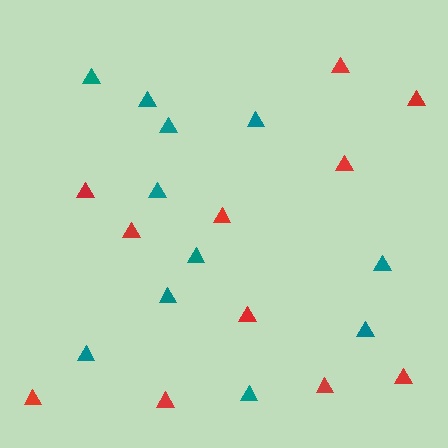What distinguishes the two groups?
There are 2 groups: one group of red triangles (11) and one group of teal triangles (11).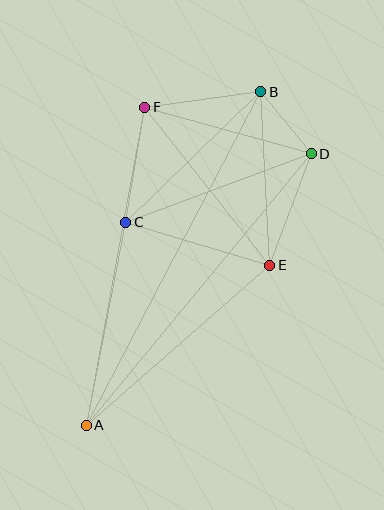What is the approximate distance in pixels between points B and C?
The distance between B and C is approximately 188 pixels.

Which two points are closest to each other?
Points B and D are closest to each other.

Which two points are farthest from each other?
Points A and B are farthest from each other.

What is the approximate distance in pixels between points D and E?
The distance between D and E is approximately 119 pixels.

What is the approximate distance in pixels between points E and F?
The distance between E and F is approximately 202 pixels.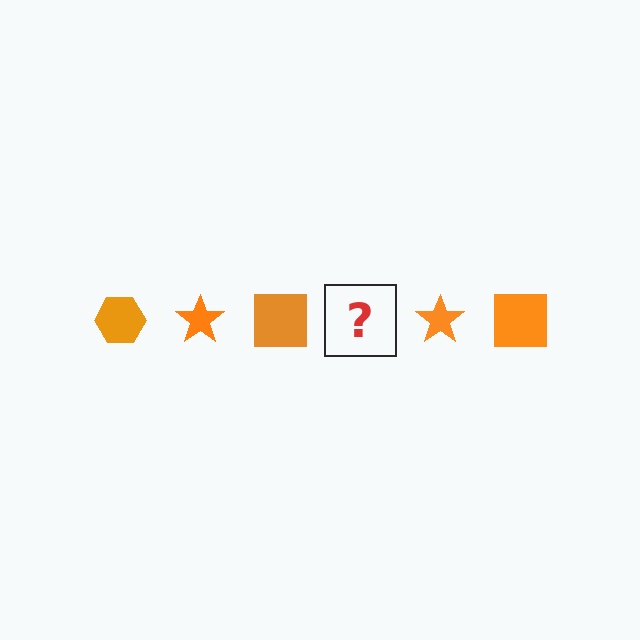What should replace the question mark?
The question mark should be replaced with an orange hexagon.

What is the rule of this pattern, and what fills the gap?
The rule is that the pattern cycles through hexagon, star, square shapes in orange. The gap should be filled with an orange hexagon.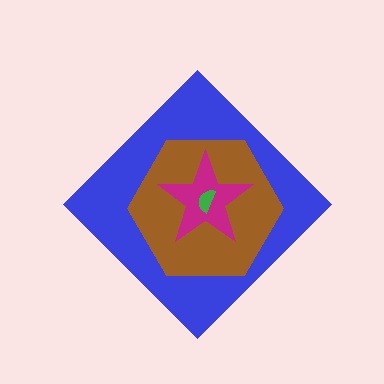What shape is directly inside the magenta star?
The green semicircle.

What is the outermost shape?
The blue diamond.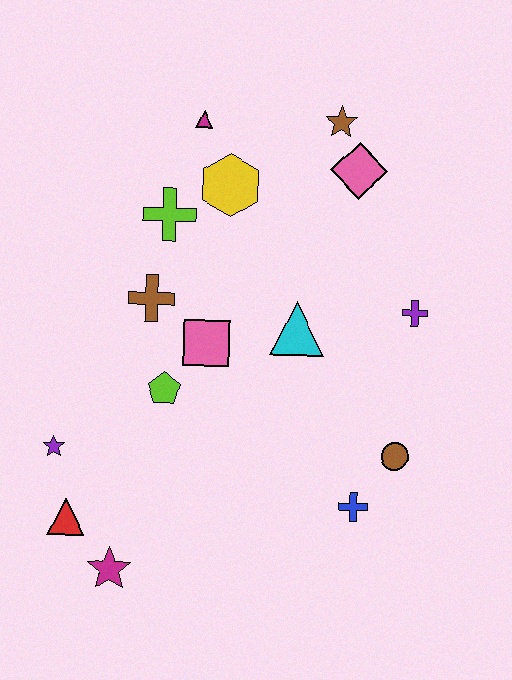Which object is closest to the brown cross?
The pink square is closest to the brown cross.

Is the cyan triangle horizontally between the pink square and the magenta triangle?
No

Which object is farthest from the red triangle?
The brown star is farthest from the red triangle.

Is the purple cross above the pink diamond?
No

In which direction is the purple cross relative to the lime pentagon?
The purple cross is to the right of the lime pentagon.